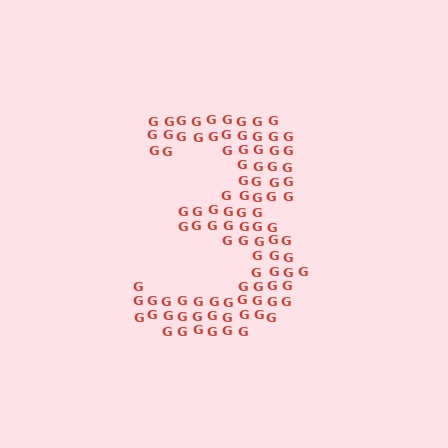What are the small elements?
The small elements are letter G's.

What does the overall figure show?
The overall figure shows the digit 3.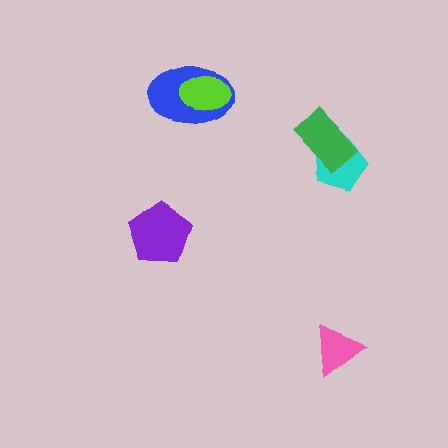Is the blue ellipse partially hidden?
Yes, it is partially covered by another shape.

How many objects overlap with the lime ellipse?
1 object overlaps with the lime ellipse.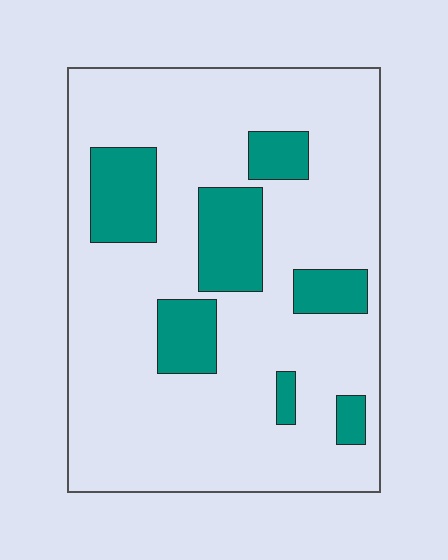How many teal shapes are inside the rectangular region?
7.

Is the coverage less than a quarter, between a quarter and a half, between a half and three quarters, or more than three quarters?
Less than a quarter.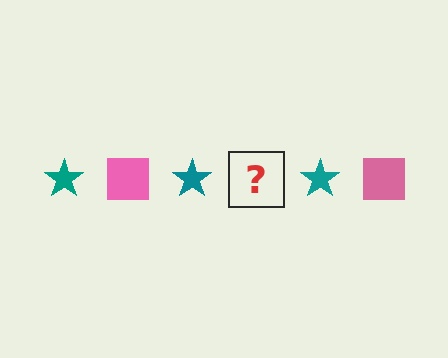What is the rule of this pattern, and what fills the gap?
The rule is that the pattern alternates between teal star and pink square. The gap should be filled with a pink square.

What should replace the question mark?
The question mark should be replaced with a pink square.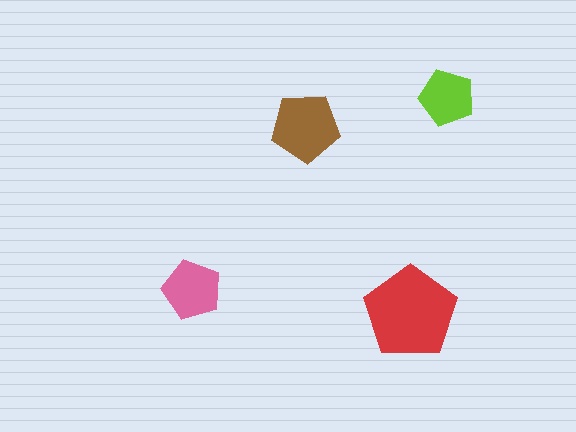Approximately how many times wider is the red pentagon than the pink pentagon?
About 1.5 times wider.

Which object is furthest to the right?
The lime pentagon is rightmost.